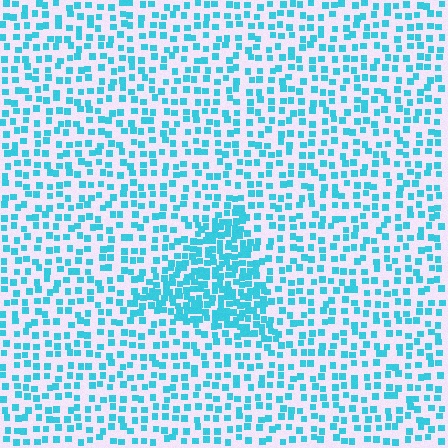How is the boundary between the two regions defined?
The boundary is defined by a change in element density (approximately 2.3x ratio). All elements are the same color, size, and shape.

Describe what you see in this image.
The image contains small cyan elements arranged at two different densities. A triangle-shaped region is visible where the elements are more densely packed than the surrounding area.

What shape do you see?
I see a triangle.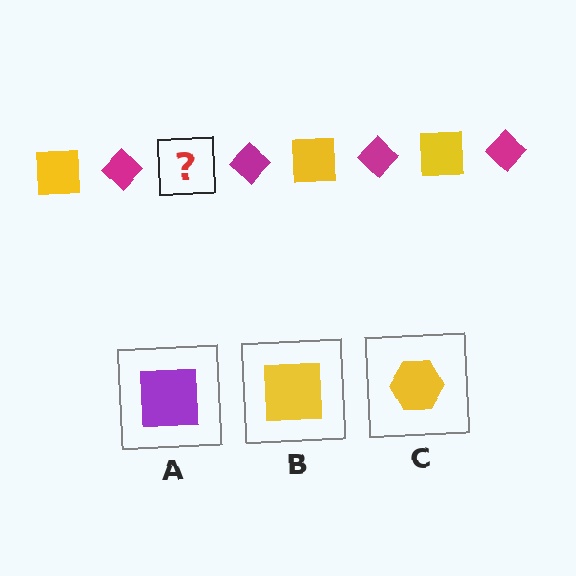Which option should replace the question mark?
Option B.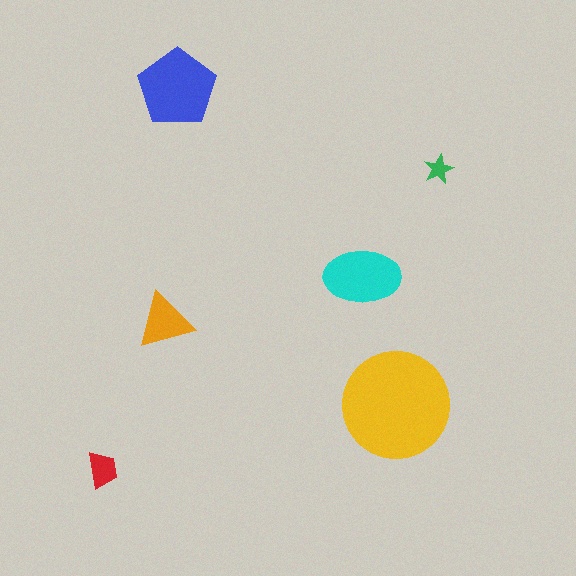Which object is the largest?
The yellow circle.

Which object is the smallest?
The green star.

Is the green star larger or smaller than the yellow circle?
Smaller.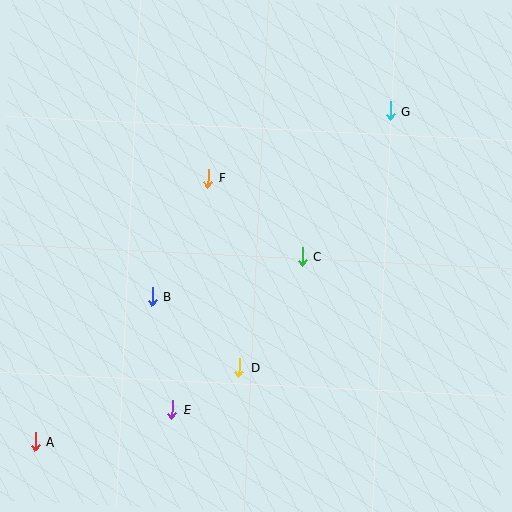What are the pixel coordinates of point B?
Point B is at (152, 297).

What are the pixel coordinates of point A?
Point A is at (35, 442).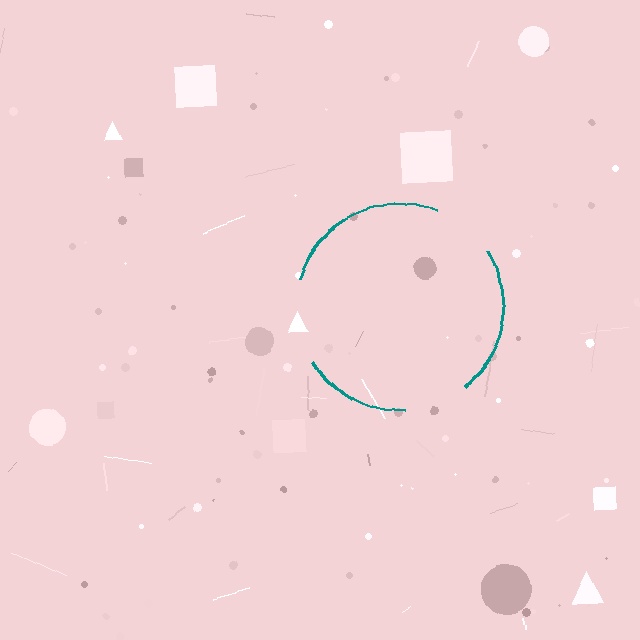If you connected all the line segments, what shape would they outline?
They would outline a circle.